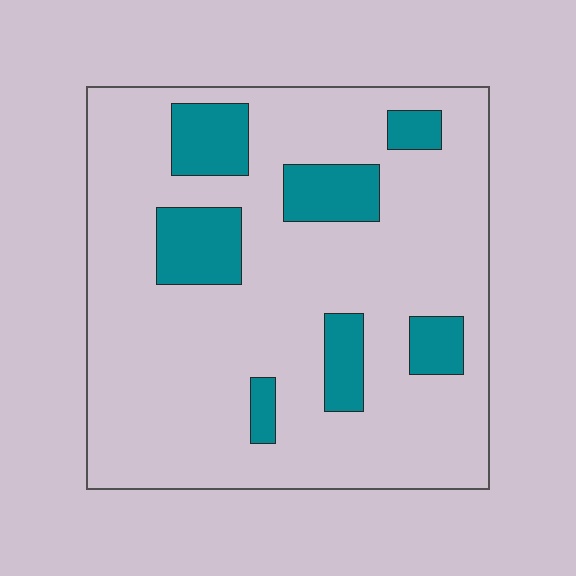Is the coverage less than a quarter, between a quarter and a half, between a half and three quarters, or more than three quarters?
Less than a quarter.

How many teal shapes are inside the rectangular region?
7.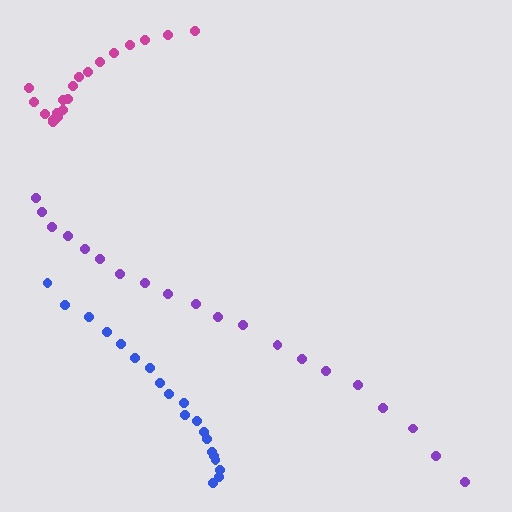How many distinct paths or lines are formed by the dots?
There are 3 distinct paths.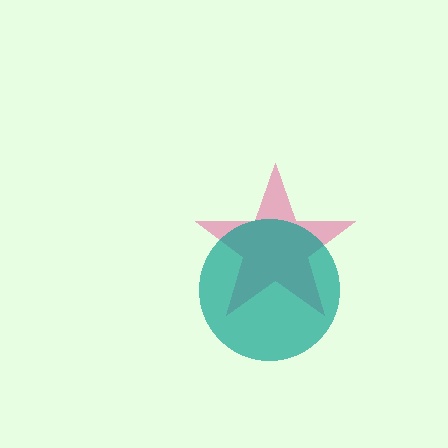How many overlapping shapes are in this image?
There are 2 overlapping shapes in the image.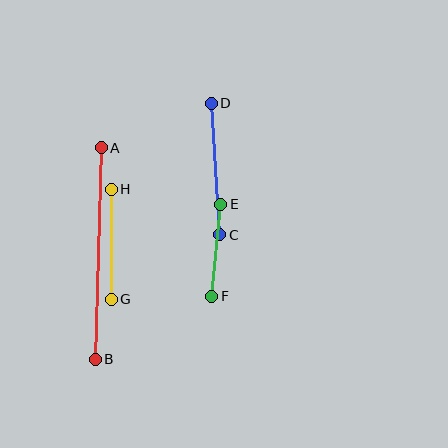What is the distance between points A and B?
The distance is approximately 211 pixels.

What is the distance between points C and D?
The distance is approximately 132 pixels.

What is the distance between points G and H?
The distance is approximately 110 pixels.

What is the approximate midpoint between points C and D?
The midpoint is at approximately (216, 169) pixels.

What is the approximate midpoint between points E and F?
The midpoint is at approximately (216, 250) pixels.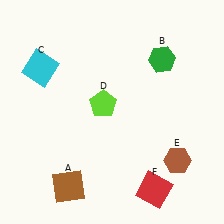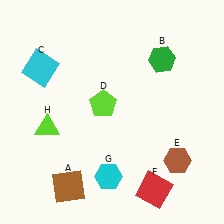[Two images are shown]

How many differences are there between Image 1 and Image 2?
There are 2 differences between the two images.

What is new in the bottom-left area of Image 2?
A lime triangle (H) was added in the bottom-left area of Image 2.